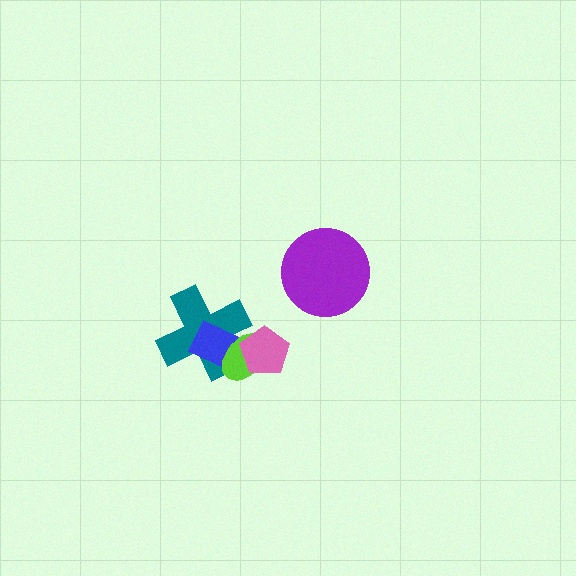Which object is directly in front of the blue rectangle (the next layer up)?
The lime ellipse is directly in front of the blue rectangle.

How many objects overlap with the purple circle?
0 objects overlap with the purple circle.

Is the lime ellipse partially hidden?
Yes, it is partially covered by another shape.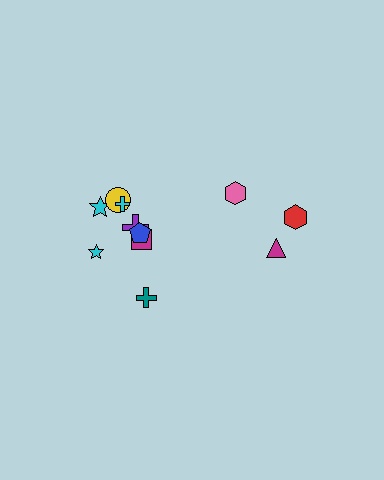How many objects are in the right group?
There are 3 objects.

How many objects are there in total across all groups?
There are 11 objects.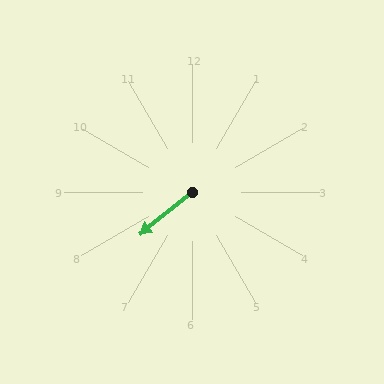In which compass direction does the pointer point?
Southwest.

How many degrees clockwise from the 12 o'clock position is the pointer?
Approximately 231 degrees.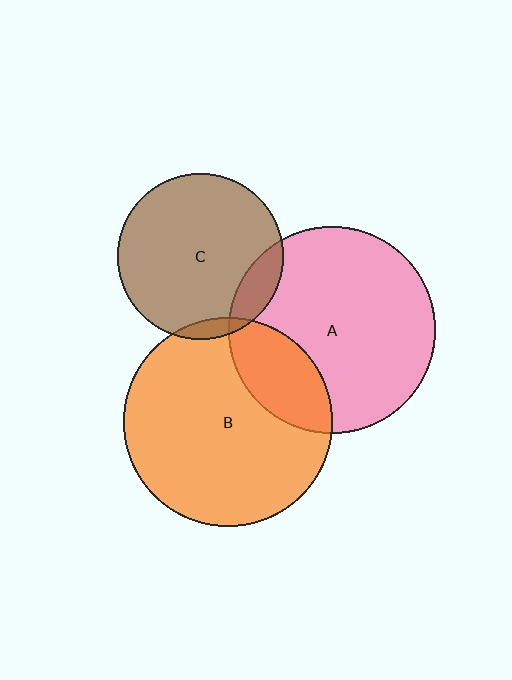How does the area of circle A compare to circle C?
Approximately 1.6 times.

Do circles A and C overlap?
Yes.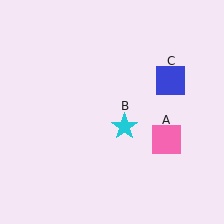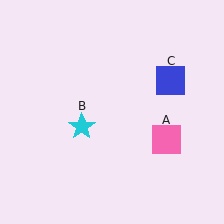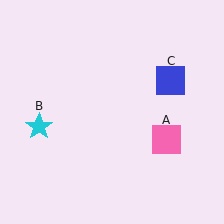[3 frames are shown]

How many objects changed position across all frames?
1 object changed position: cyan star (object B).